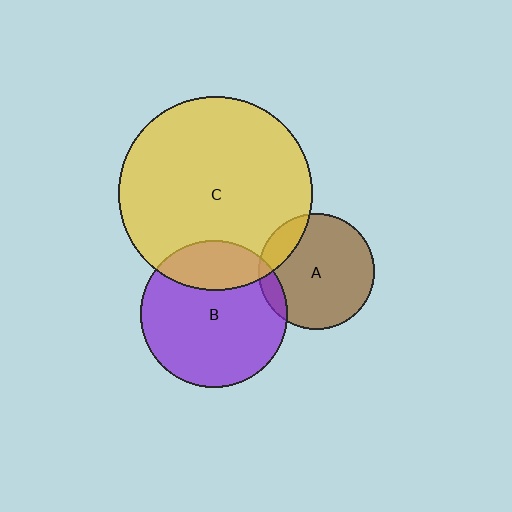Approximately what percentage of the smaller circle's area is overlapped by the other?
Approximately 10%.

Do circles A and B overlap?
Yes.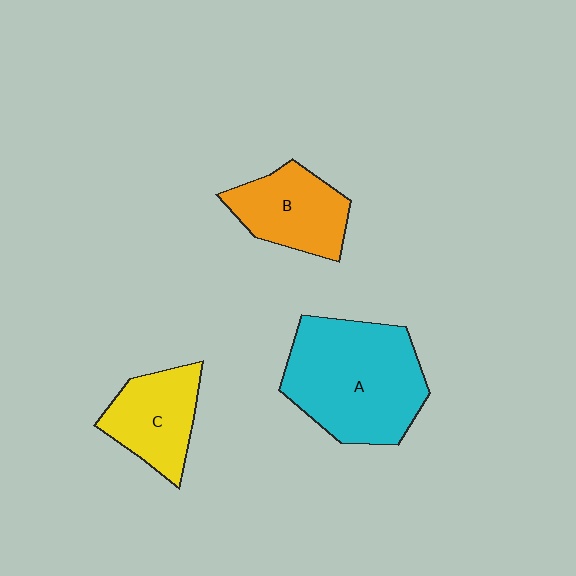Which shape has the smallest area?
Shape C (yellow).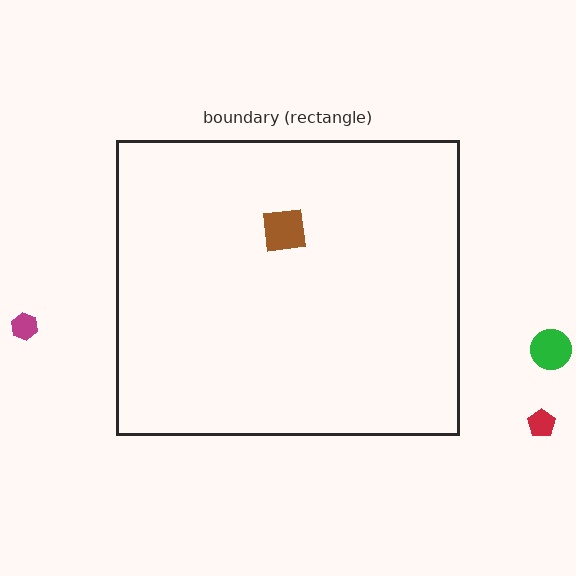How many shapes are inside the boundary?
1 inside, 3 outside.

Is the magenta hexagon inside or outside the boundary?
Outside.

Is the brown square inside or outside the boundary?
Inside.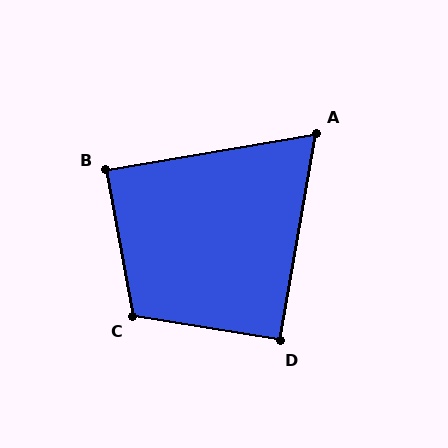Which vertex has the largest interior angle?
C, at approximately 110 degrees.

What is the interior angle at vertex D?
Approximately 90 degrees (approximately right).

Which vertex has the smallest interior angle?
A, at approximately 70 degrees.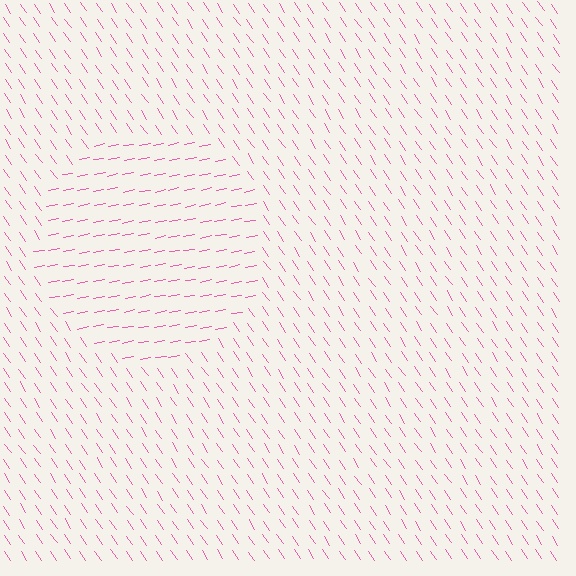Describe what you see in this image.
The image is filled with small pink line segments. A circle region in the image has lines oriented differently from the surrounding lines, creating a visible texture boundary.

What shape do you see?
I see a circle.